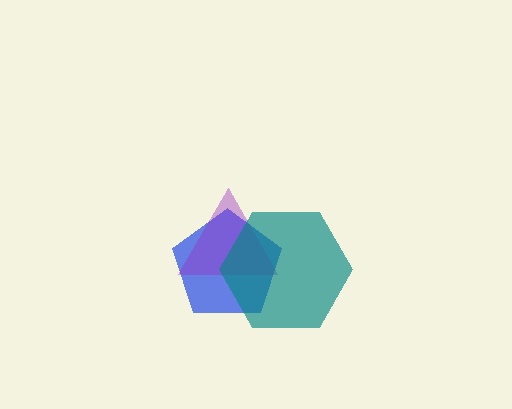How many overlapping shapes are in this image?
There are 3 overlapping shapes in the image.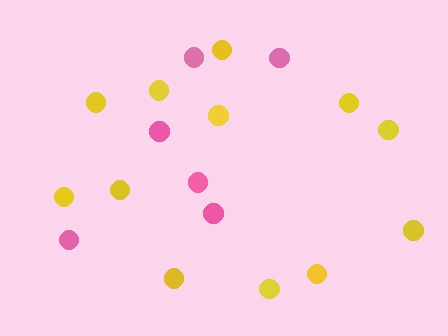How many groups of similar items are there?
There are 2 groups: one group of yellow circles (12) and one group of pink circles (6).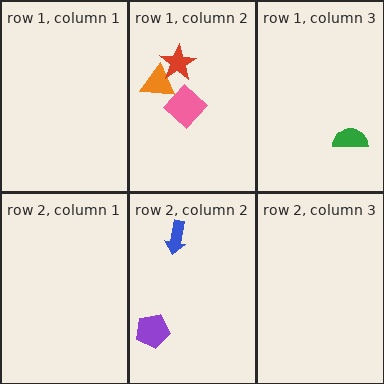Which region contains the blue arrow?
The row 2, column 2 region.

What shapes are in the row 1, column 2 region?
The orange triangle, the pink diamond, the red star.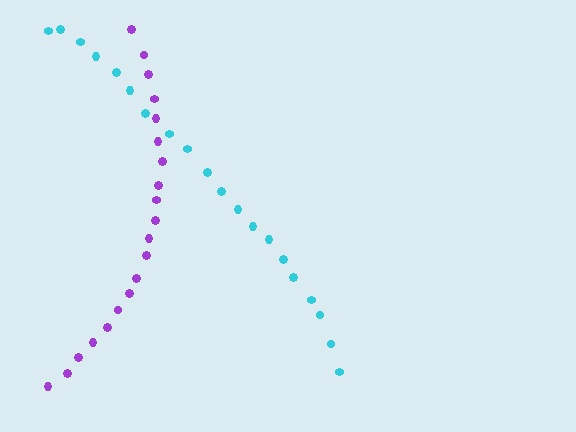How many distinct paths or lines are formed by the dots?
There are 2 distinct paths.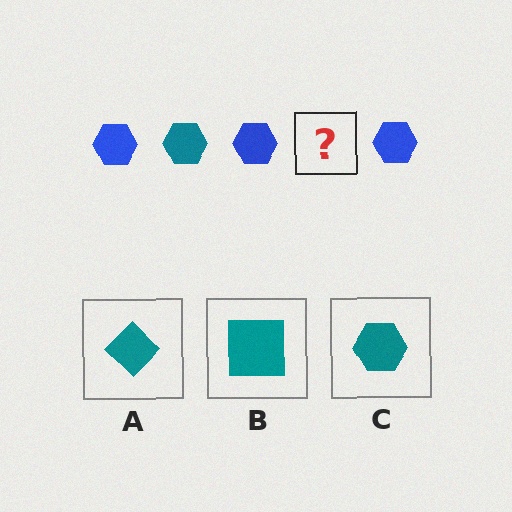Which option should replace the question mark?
Option C.